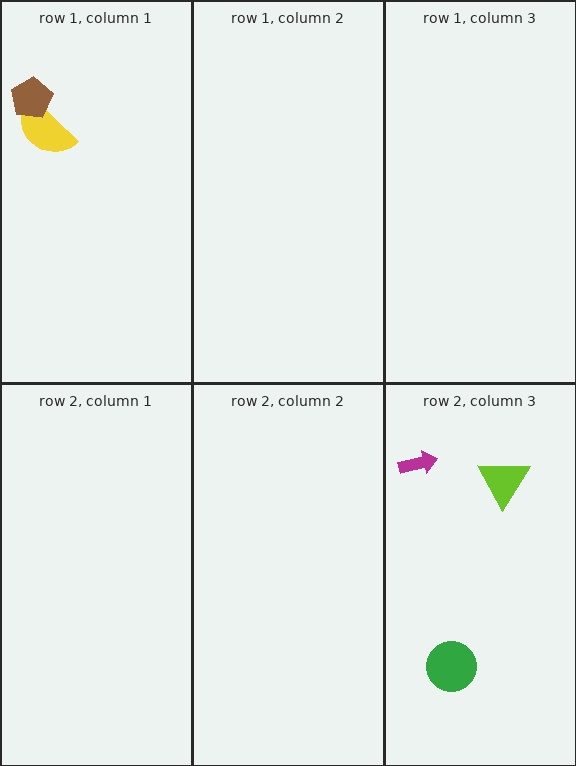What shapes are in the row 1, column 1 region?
The yellow semicircle, the brown pentagon.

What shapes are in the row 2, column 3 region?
The lime triangle, the magenta arrow, the green circle.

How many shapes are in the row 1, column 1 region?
2.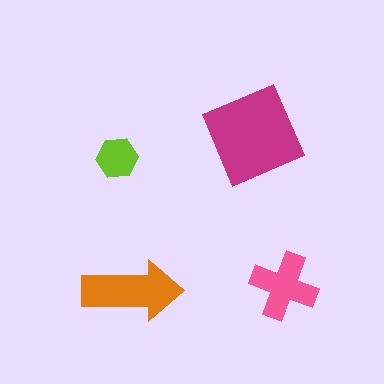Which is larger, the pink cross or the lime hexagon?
The pink cross.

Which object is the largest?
The magenta diamond.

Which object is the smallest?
The lime hexagon.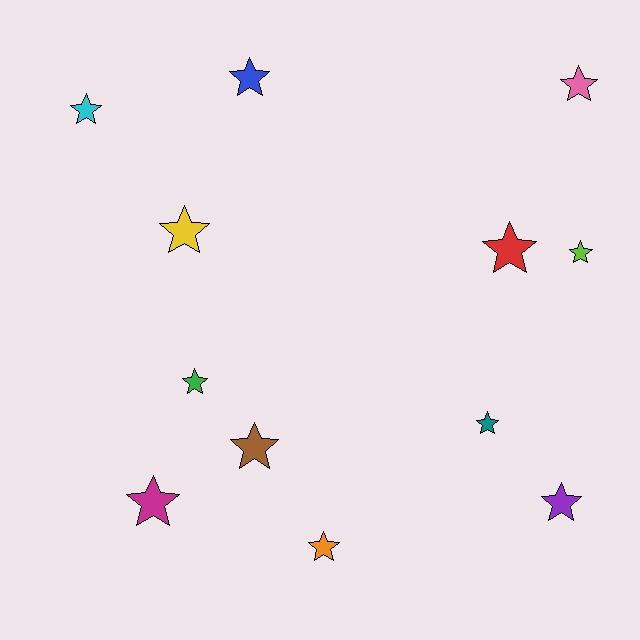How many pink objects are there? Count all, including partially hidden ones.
There is 1 pink object.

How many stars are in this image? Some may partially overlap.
There are 12 stars.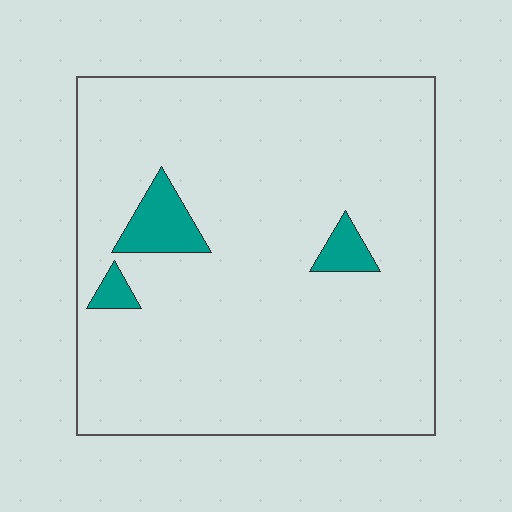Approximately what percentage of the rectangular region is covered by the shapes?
Approximately 5%.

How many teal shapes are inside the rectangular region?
3.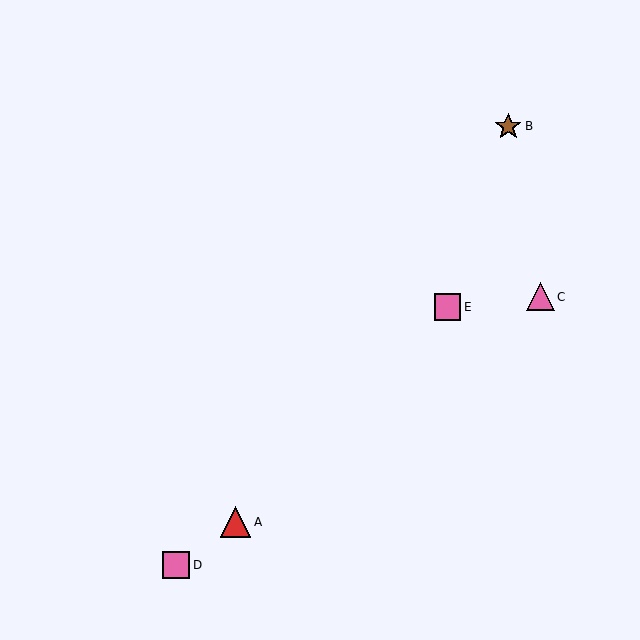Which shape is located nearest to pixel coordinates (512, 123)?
The brown star (labeled B) at (508, 126) is nearest to that location.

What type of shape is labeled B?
Shape B is a brown star.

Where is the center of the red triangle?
The center of the red triangle is at (236, 522).